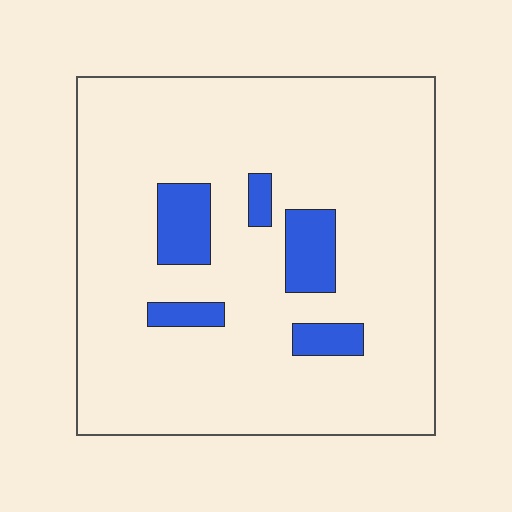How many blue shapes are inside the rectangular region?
5.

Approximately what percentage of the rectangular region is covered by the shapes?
Approximately 10%.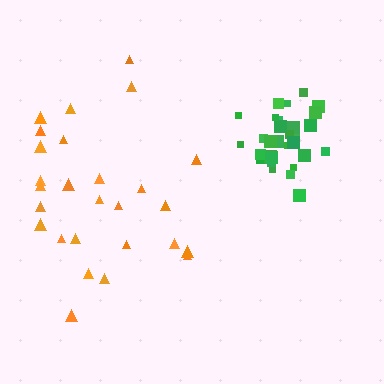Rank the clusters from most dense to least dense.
green, orange.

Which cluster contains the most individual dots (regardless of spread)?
Green (32).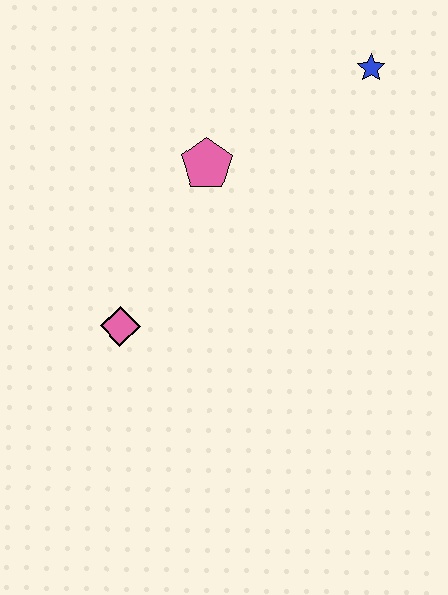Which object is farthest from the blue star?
The pink diamond is farthest from the blue star.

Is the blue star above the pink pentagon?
Yes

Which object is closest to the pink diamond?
The pink pentagon is closest to the pink diamond.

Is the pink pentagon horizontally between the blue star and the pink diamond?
Yes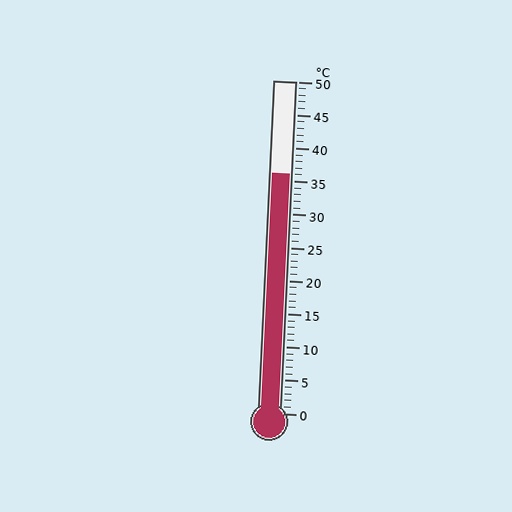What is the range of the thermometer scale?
The thermometer scale ranges from 0°C to 50°C.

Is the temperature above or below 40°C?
The temperature is below 40°C.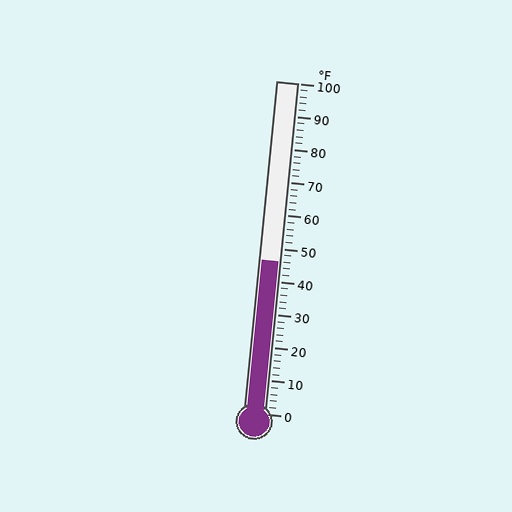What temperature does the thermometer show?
The thermometer shows approximately 46°F.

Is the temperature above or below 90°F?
The temperature is below 90°F.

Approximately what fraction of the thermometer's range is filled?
The thermometer is filled to approximately 45% of its range.